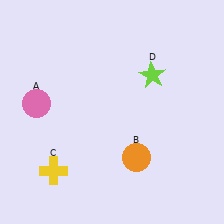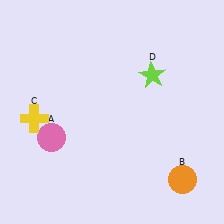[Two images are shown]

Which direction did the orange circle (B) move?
The orange circle (B) moved right.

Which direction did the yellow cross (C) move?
The yellow cross (C) moved up.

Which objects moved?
The objects that moved are: the pink circle (A), the orange circle (B), the yellow cross (C).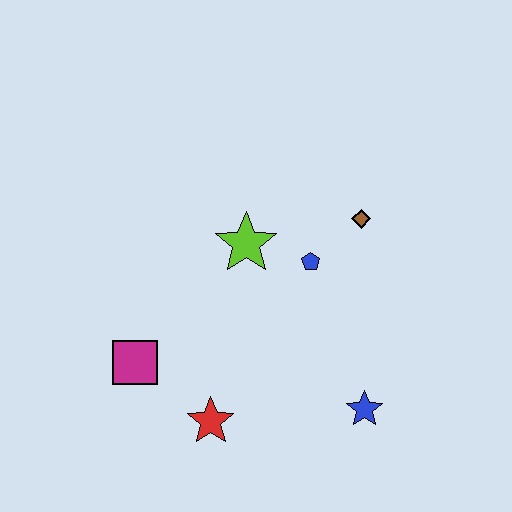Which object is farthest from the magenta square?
The brown diamond is farthest from the magenta square.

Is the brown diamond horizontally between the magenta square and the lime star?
No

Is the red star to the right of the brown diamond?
No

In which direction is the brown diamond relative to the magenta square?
The brown diamond is to the right of the magenta square.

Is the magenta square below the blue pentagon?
Yes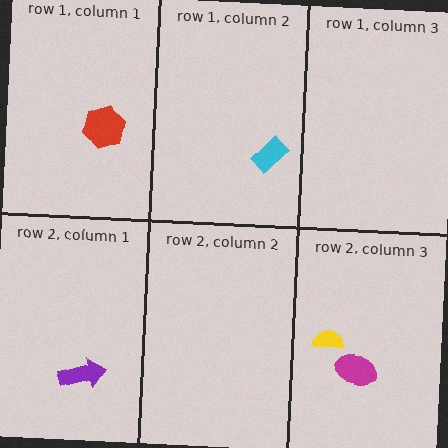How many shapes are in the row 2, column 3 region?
2.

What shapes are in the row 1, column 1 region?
The red hexagon.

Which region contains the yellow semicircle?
The row 2, column 3 region.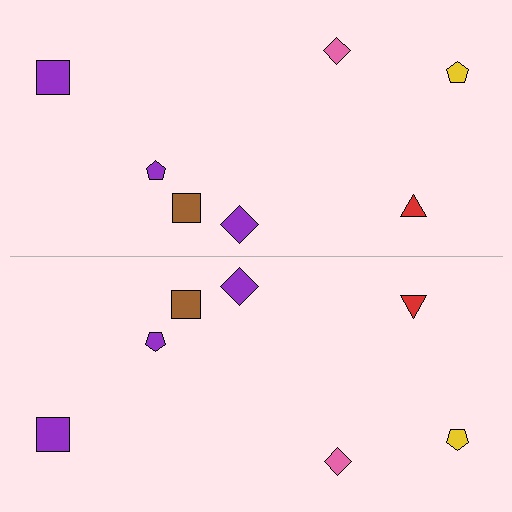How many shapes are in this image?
There are 14 shapes in this image.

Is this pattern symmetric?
Yes, this pattern has bilateral (reflection) symmetry.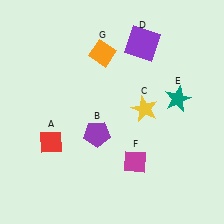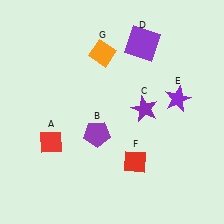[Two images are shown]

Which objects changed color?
C changed from yellow to purple. E changed from teal to purple. F changed from magenta to red.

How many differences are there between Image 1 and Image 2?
There are 3 differences between the two images.